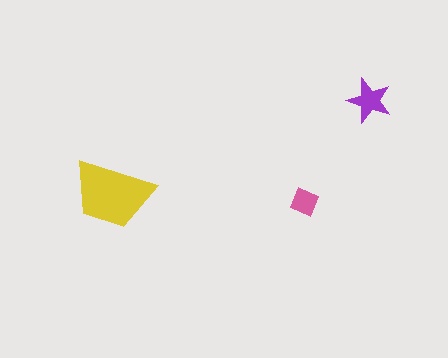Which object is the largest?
The yellow trapezoid.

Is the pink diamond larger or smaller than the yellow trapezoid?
Smaller.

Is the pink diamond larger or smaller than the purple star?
Smaller.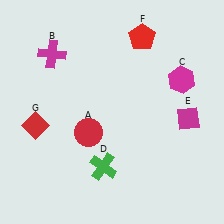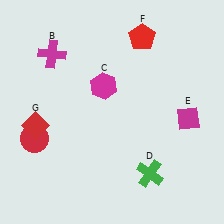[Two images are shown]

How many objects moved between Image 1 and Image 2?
3 objects moved between the two images.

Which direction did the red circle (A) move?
The red circle (A) moved left.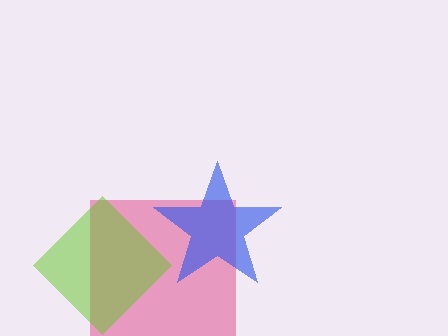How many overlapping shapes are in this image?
There are 3 overlapping shapes in the image.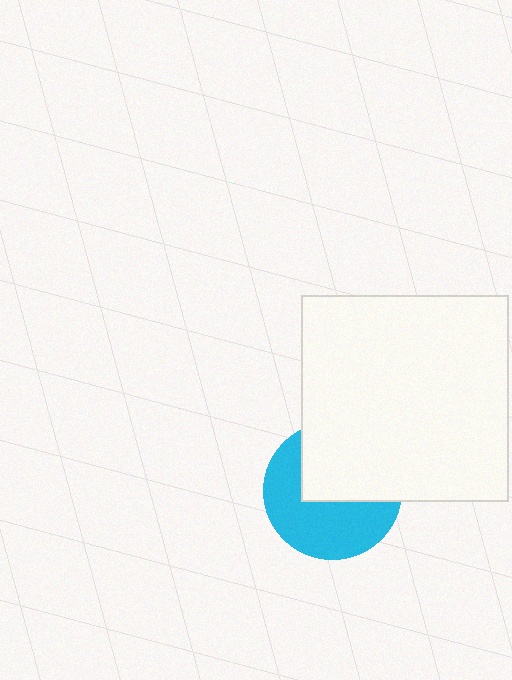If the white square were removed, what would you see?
You would see the complete cyan circle.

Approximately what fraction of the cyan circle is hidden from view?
Roughly 46% of the cyan circle is hidden behind the white square.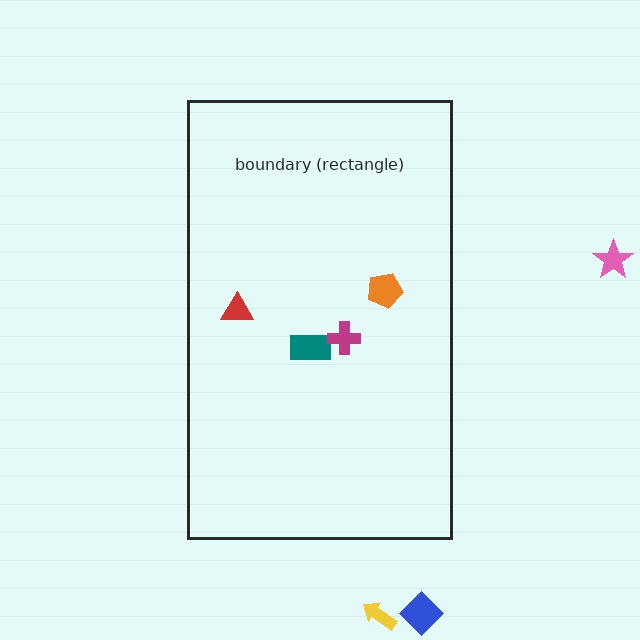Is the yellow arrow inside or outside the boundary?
Outside.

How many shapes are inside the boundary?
4 inside, 3 outside.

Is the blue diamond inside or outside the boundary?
Outside.